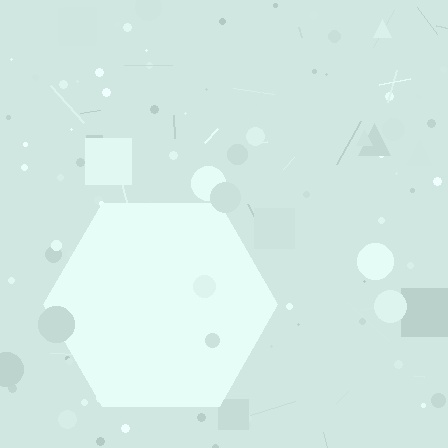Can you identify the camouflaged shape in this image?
The camouflaged shape is a hexagon.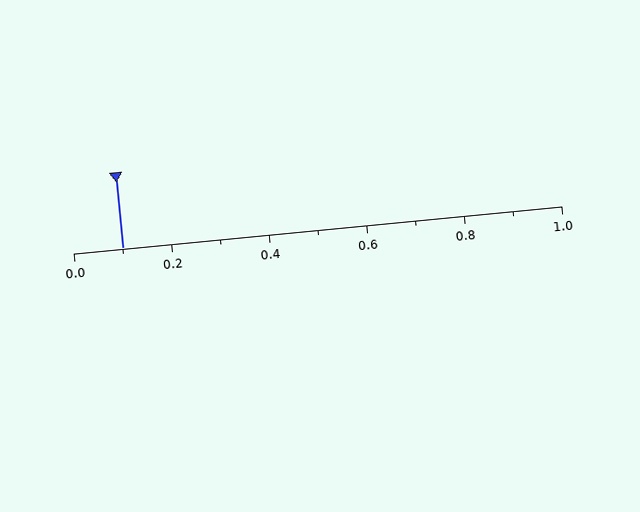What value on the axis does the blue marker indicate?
The marker indicates approximately 0.1.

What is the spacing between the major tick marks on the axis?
The major ticks are spaced 0.2 apart.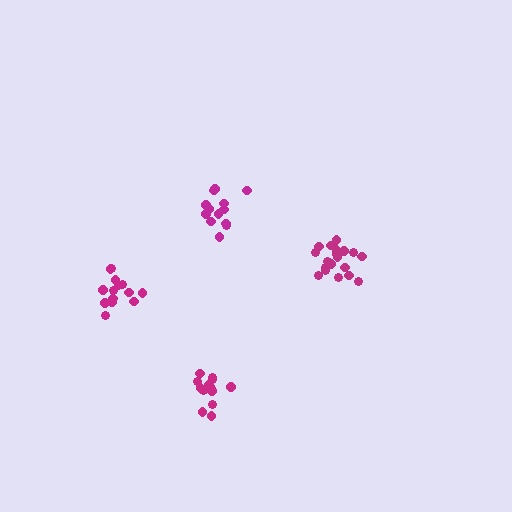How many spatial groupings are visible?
There are 4 spatial groupings.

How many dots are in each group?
Group 1: 13 dots, Group 2: 15 dots, Group 3: 13 dots, Group 4: 19 dots (60 total).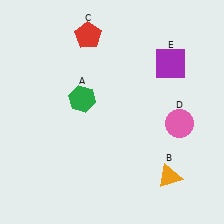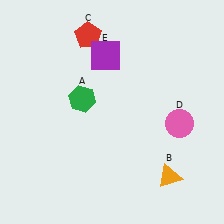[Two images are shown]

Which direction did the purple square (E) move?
The purple square (E) moved left.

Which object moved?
The purple square (E) moved left.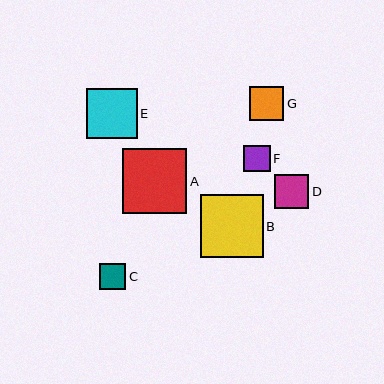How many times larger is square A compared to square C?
Square A is approximately 2.5 times the size of square C.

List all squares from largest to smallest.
From largest to smallest: A, B, E, D, G, F, C.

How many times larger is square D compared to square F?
Square D is approximately 1.3 times the size of square F.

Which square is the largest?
Square A is the largest with a size of approximately 65 pixels.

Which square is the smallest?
Square C is the smallest with a size of approximately 26 pixels.